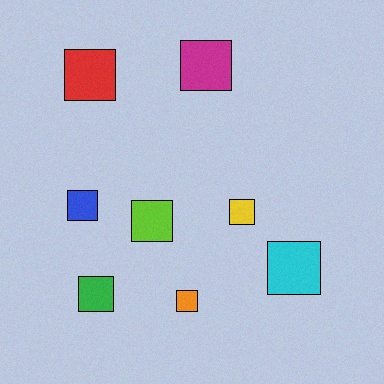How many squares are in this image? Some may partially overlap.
There are 8 squares.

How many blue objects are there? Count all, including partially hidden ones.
There is 1 blue object.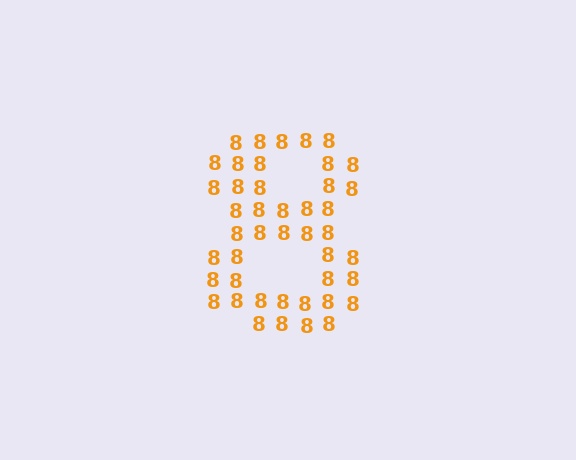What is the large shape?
The large shape is the digit 8.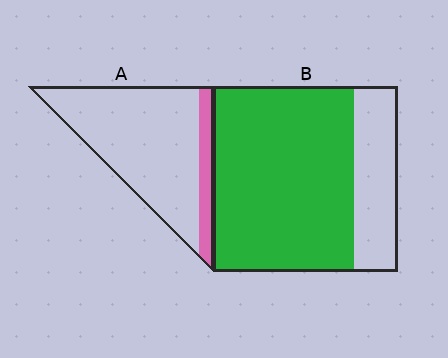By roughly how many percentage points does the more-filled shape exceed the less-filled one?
By roughly 60 percentage points (B over A).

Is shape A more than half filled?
No.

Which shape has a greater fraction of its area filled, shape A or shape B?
Shape B.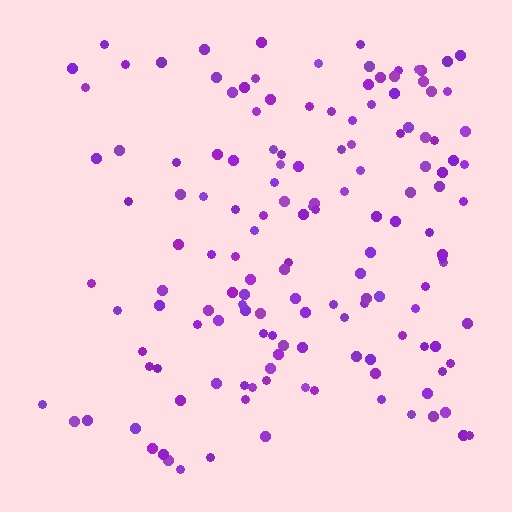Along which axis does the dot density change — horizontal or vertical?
Horizontal.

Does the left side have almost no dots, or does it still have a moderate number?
Still a moderate number, just noticeably fewer than the right.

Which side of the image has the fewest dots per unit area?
The left.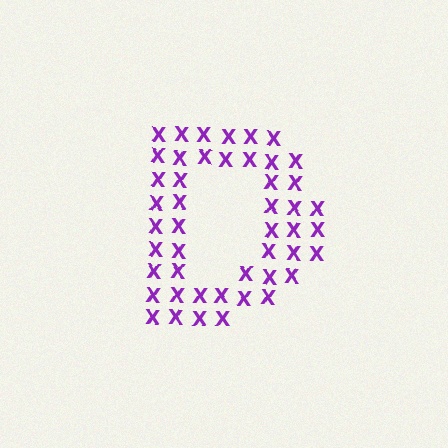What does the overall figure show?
The overall figure shows the letter D.